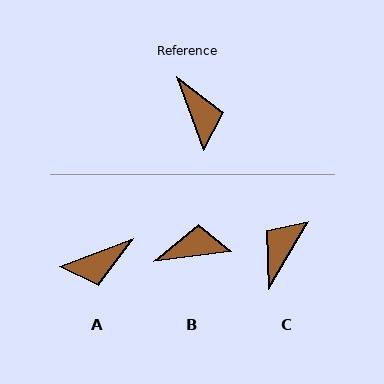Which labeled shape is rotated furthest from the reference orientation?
C, about 130 degrees away.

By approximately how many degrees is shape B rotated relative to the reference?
Approximately 77 degrees counter-clockwise.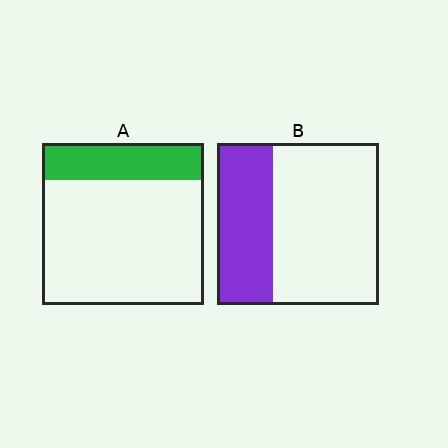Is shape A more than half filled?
No.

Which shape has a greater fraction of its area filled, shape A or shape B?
Shape B.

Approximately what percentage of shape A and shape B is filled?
A is approximately 25% and B is approximately 35%.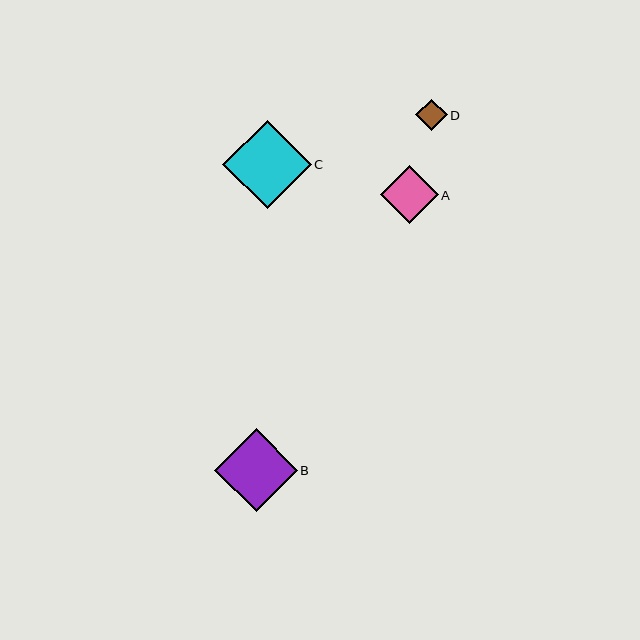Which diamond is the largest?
Diamond C is the largest with a size of approximately 88 pixels.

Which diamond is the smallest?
Diamond D is the smallest with a size of approximately 32 pixels.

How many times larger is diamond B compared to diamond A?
Diamond B is approximately 1.4 times the size of diamond A.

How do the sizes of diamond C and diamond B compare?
Diamond C and diamond B are approximately the same size.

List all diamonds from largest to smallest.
From largest to smallest: C, B, A, D.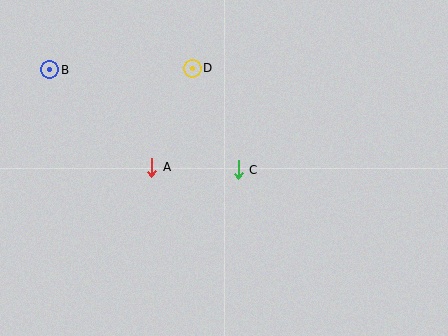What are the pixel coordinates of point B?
Point B is at (50, 70).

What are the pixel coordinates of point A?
Point A is at (152, 167).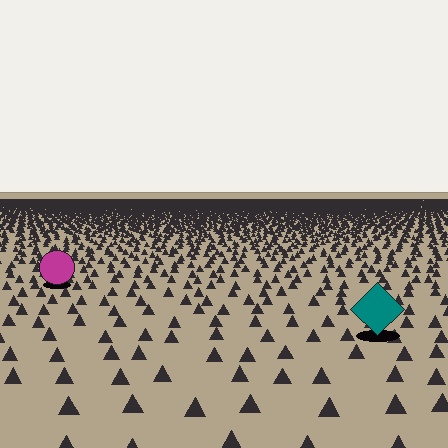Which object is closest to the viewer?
The teal diamond is closest. The texture marks near it are larger and more spread out.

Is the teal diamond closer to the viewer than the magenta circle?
Yes. The teal diamond is closer — you can tell from the texture gradient: the ground texture is coarser near it.